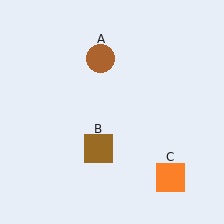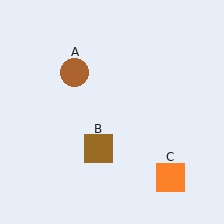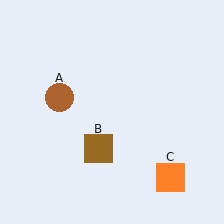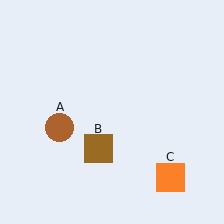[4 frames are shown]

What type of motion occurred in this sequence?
The brown circle (object A) rotated counterclockwise around the center of the scene.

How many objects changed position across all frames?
1 object changed position: brown circle (object A).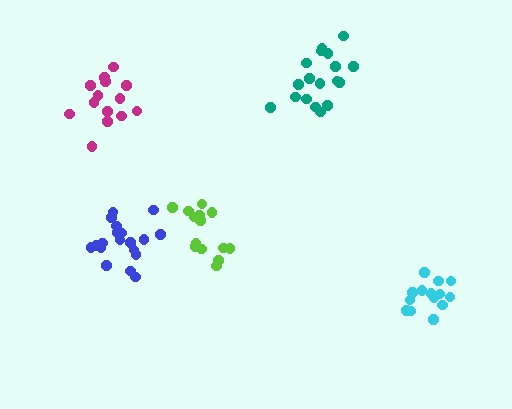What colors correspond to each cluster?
The clusters are colored: magenta, teal, blue, lime, cyan.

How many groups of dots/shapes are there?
There are 5 groups.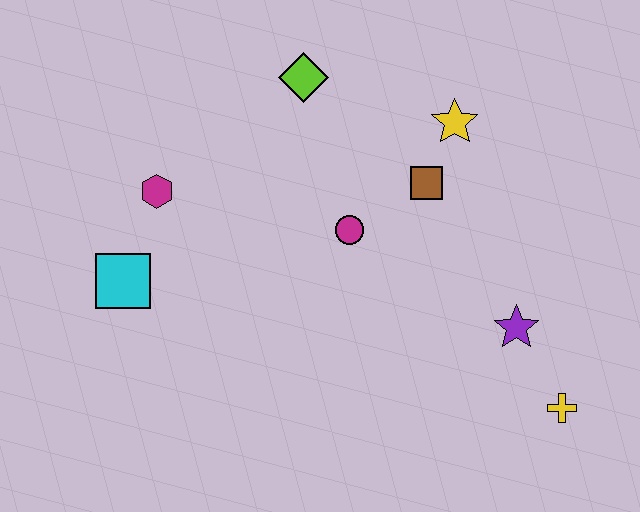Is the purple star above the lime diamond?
No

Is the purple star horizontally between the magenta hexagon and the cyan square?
No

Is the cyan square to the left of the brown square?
Yes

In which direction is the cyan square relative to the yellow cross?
The cyan square is to the left of the yellow cross.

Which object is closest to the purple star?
The yellow cross is closest to the purple star.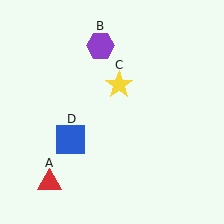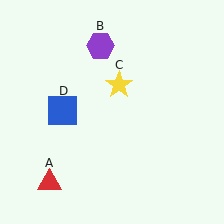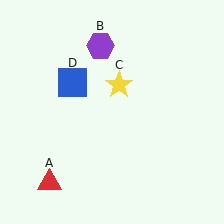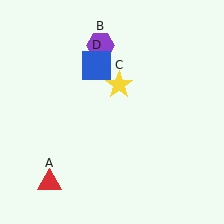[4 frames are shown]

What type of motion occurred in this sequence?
The blue square (object D) rotated clockwise around the center of the scene.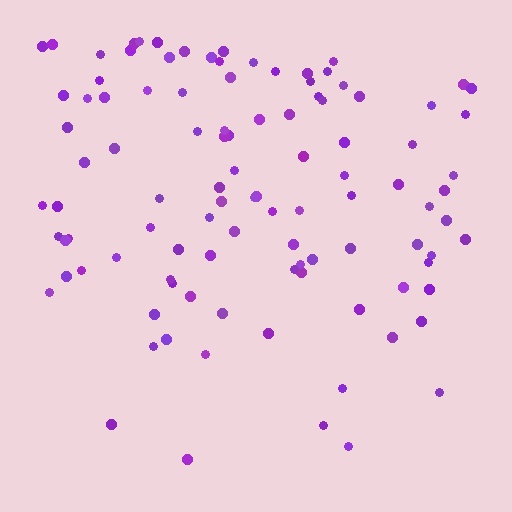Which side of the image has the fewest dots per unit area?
The bottom.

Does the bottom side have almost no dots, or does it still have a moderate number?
Still a moderate number, just noticeably fewer than the top.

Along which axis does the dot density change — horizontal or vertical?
Vertical.